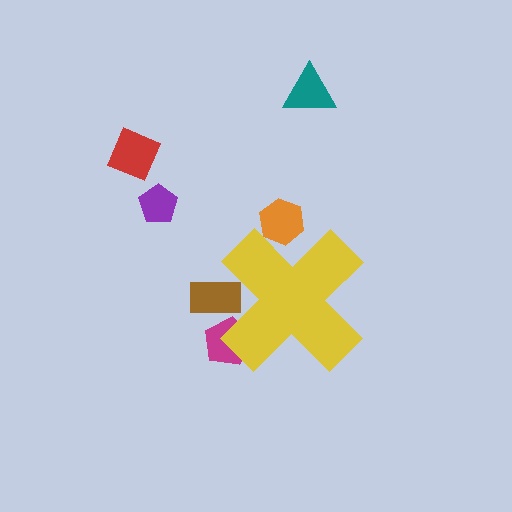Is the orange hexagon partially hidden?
Yes, the orange hexagon is partially hidden behind the yellow cross.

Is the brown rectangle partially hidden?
Yes, the brown rectangle is partially hidden behind the yellow cross.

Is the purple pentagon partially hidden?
No, the purple pentagon is fully visible.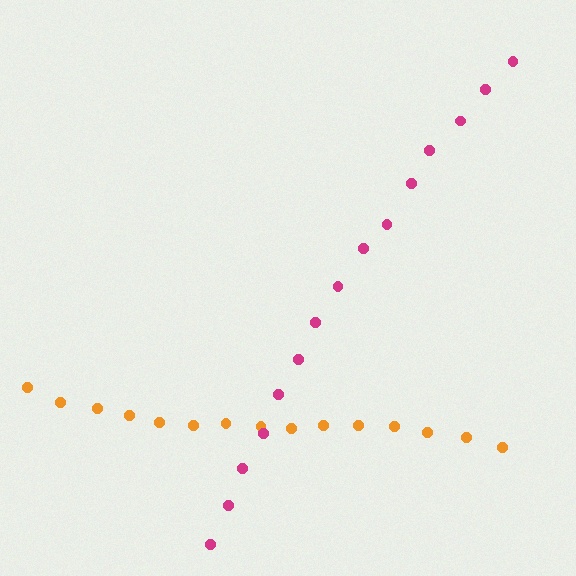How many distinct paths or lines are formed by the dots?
There are 2 distinct paths.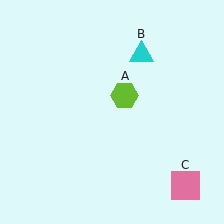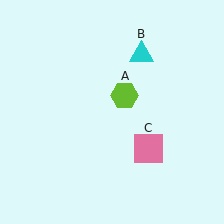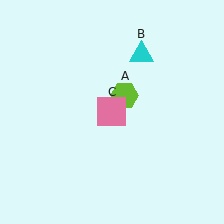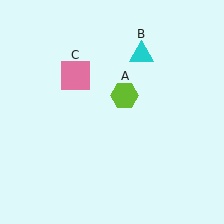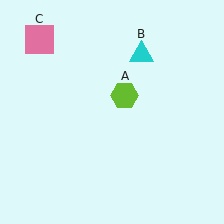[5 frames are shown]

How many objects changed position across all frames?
1 object changed position: pink square (object C).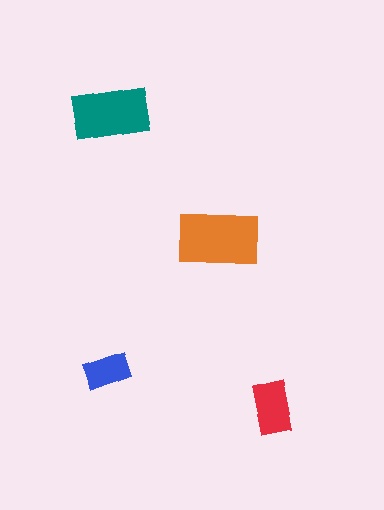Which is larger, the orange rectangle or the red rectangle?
The orange one.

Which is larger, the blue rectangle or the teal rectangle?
The teal one.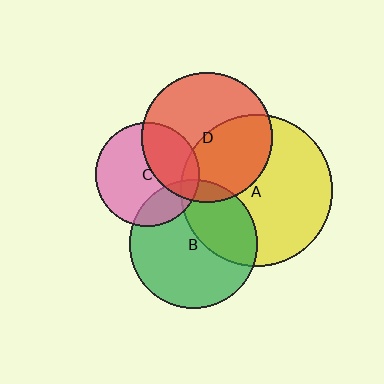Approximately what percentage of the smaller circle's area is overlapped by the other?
Approximately 10%.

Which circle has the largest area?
Circle A (yellow).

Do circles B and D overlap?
Yes.